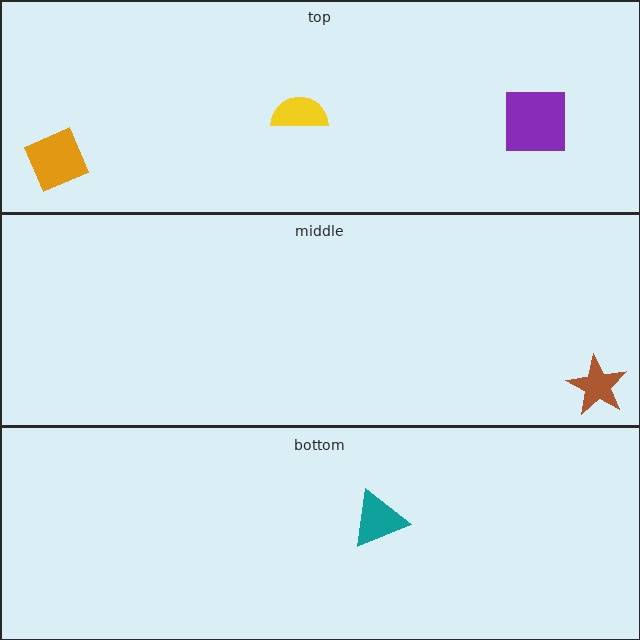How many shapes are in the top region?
3.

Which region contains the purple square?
The top region.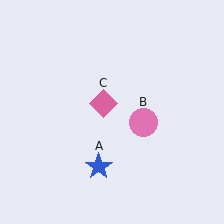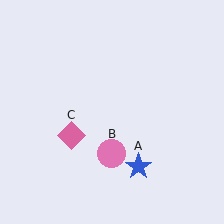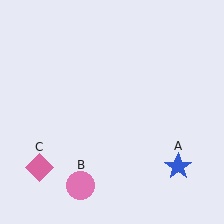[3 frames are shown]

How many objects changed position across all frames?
3 objects changed position: blue star (object A), pink circle (object B), pink diamond (object C).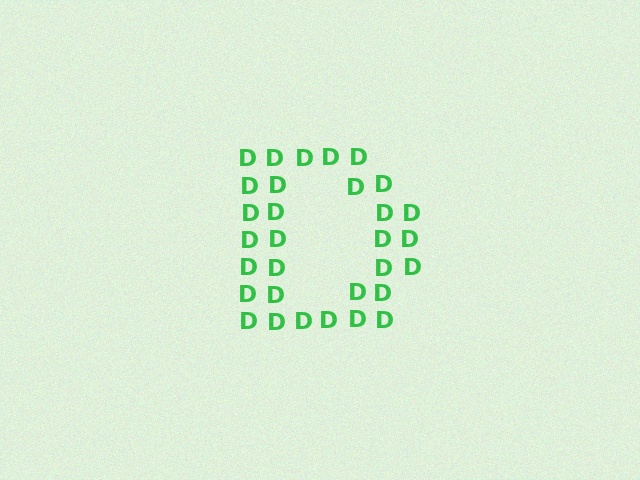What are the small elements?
The small elements are letter D's.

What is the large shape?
The large shape is the letter D.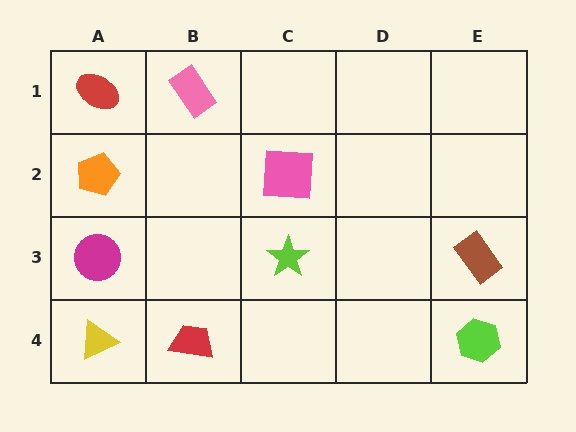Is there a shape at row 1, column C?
No, that cell is empty.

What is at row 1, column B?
A pink rectangle.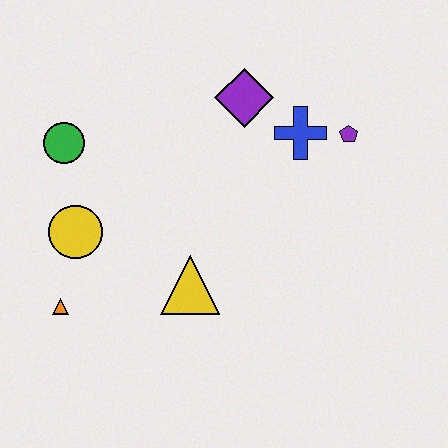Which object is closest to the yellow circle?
The orange triangle is closest to the yellow circle.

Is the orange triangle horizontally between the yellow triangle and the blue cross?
No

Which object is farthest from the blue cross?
The orange triangle is farthest from the blue cross.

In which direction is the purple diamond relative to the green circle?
The purple diamond is to the right of the green circle.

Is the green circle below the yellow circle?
No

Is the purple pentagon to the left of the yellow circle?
No